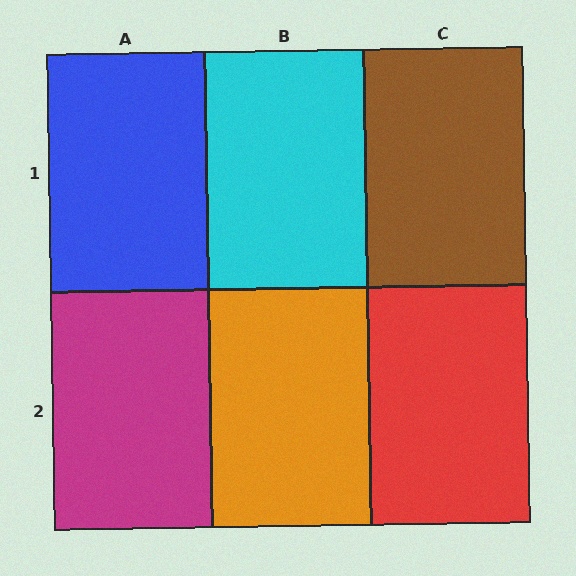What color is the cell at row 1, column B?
Cyan.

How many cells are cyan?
1 cell is cyan.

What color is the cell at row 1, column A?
Blue.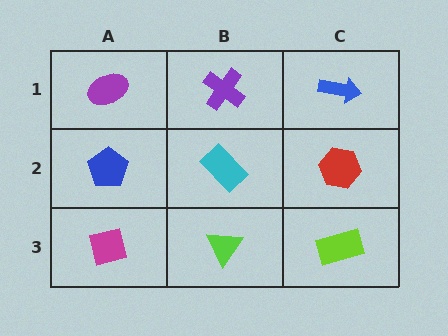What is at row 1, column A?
A purple ellipse.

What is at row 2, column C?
A red hexagon.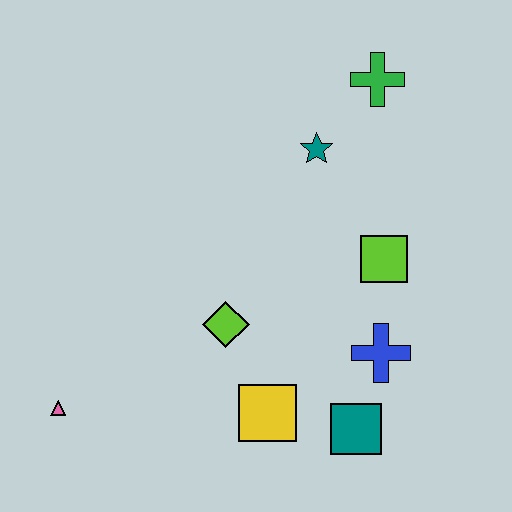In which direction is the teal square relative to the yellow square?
The teal square is to the right of the yellow square.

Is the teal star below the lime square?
No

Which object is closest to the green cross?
The teal star is closest to the green cross.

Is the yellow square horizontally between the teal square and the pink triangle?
Yes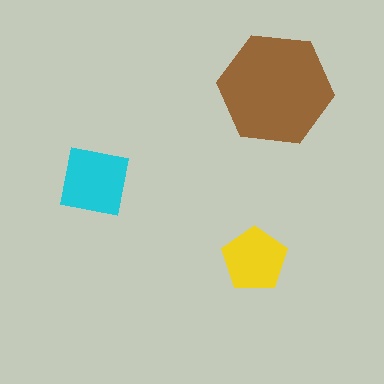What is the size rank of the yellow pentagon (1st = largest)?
3rd.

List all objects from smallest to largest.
The yellow pentagon, the cyan square, the brown hexagon.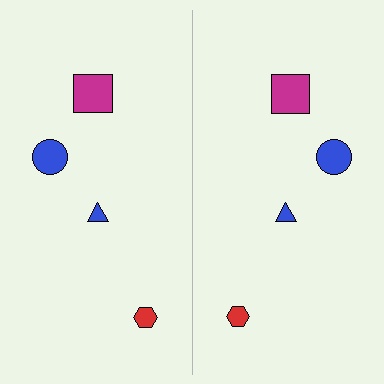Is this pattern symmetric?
Yes, this pattern has bilateral (reflection) symmetry.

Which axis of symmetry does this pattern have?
The pattern has a vertical axis of symmetry running through the center of the image.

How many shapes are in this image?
There are 8 shapes in this image.